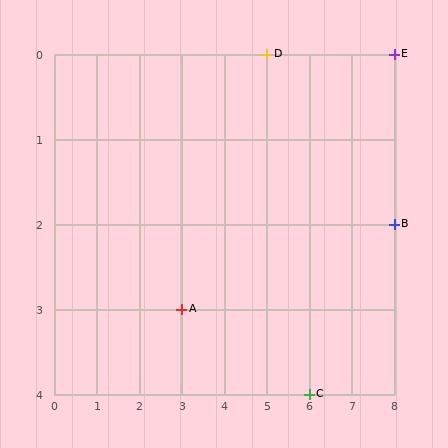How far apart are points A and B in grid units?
Points A and B are 5 columns and 1 row apart (about 5.1 grid units diagonally).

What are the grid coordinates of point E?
Point E is at grid coordinates (8, 0).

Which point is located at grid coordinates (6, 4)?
Point C is at (6, 4).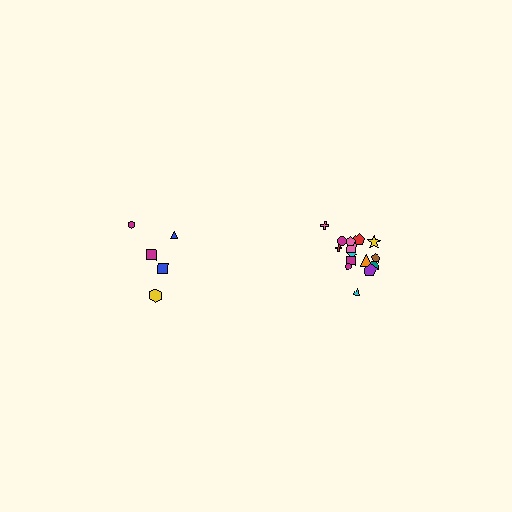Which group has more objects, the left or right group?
The right group.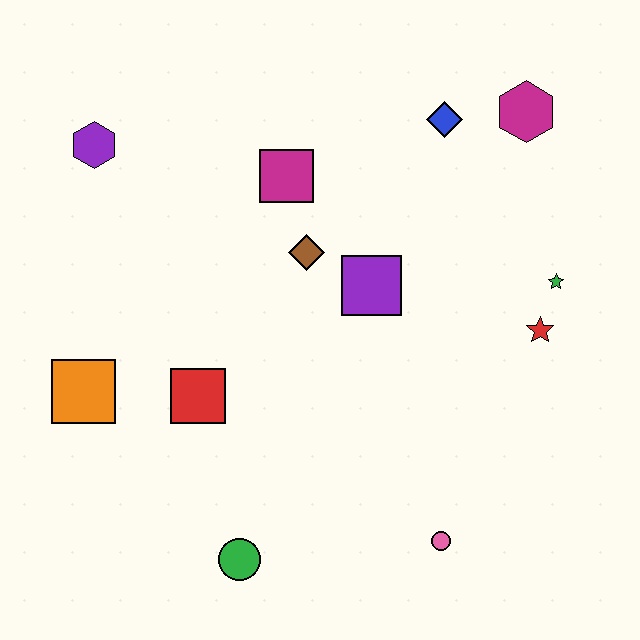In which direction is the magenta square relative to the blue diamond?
The magenta square is to the left of the blue diamond.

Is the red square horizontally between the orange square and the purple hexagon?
No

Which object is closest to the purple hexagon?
The magenta square is closest to the purple hexagon.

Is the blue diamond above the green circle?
Yes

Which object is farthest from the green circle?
The magenta hexagon is farthest from the green circle.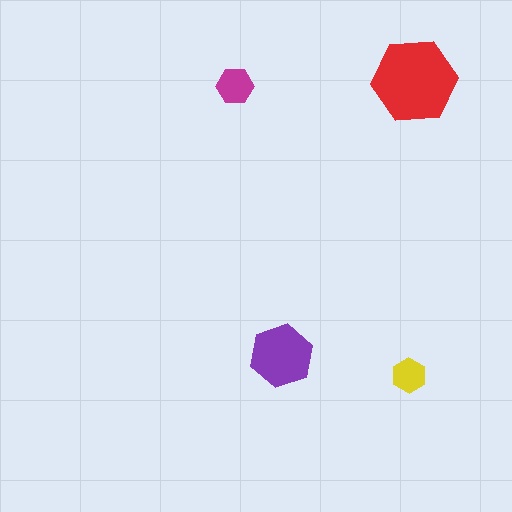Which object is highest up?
The red hexagon is topmost.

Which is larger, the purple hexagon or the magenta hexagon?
The purple one.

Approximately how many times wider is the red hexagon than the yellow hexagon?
About 2.5 times wider.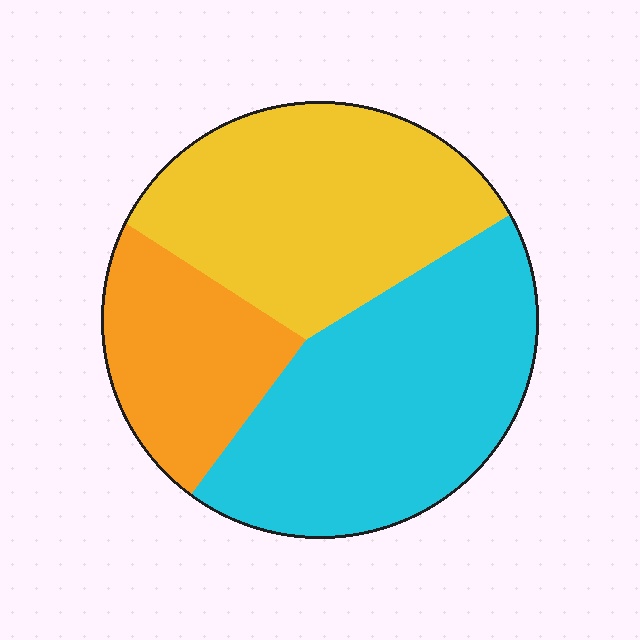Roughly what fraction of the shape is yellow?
Yellow takes up between a third and a half of the shape.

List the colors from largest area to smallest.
From largest to smallest: cyan, yellow, orange.